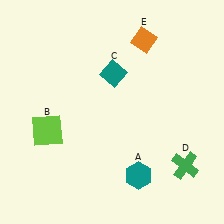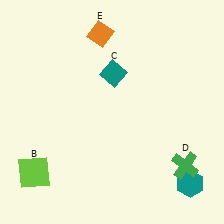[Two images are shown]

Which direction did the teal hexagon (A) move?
The teal hexagon (A) moved right.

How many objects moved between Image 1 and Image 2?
3 objects moved between the two images.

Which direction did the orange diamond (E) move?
The orange diamond (E) moved left.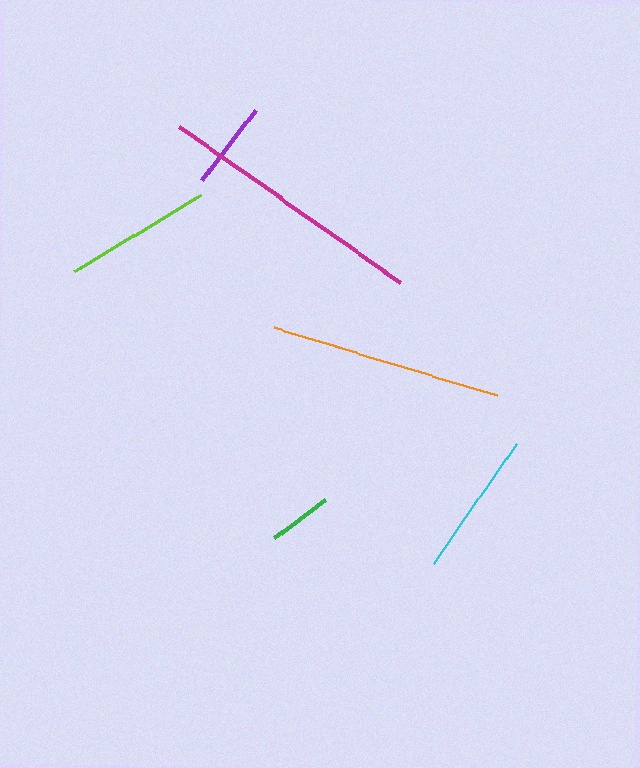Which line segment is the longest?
The magenta line is the longest at approximately 270 pixels.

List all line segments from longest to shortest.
From longest to shortest: magenta, orange, lime, cyan, purple, green.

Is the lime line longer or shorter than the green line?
The lime line is longer than the green line.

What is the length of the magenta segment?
The magenta segment is approximately 270 pixels long.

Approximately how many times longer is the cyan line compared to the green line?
The cyan line is approximately 2.3 times the length of the green line.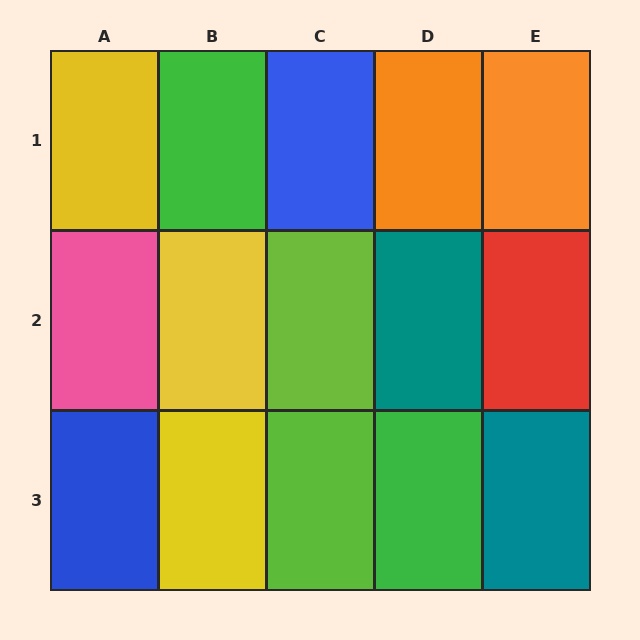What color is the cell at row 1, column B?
Green.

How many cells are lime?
2 cells are lime.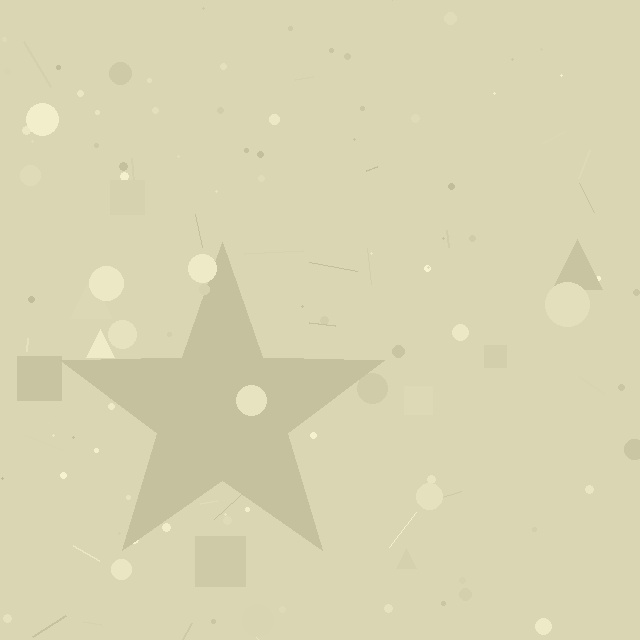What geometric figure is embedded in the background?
A star is embedded in the background.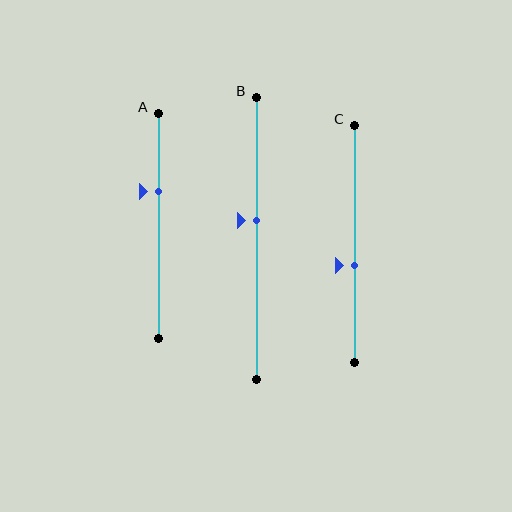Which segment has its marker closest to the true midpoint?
Segment B has its marker closest to the true midpoint.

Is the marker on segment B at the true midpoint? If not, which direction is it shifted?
No, the marker on segment B is shifted upward by about 6% of the segment length.